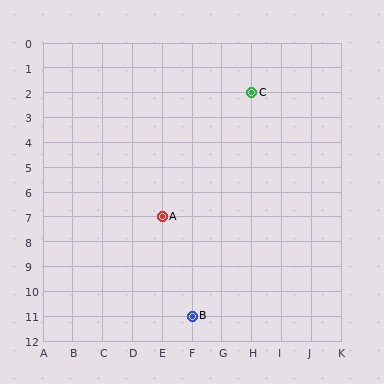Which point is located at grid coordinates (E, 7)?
Point A is at (E, 7).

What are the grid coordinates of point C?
Point C is at grid coordinates (H, 2).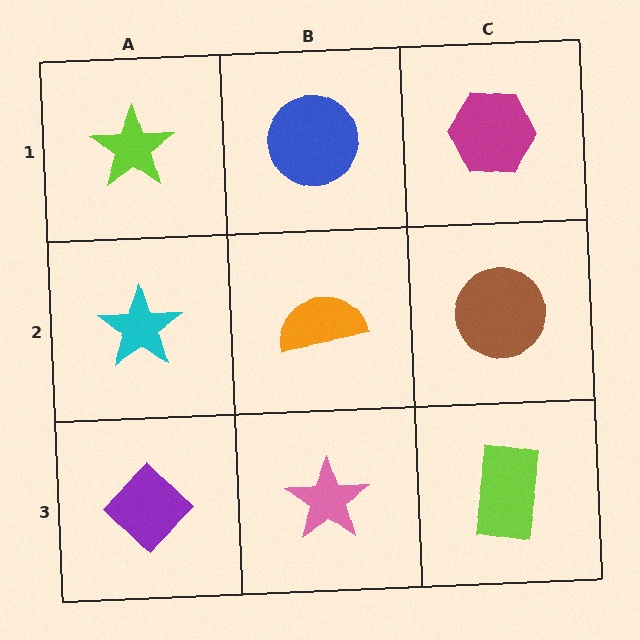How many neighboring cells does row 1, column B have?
3.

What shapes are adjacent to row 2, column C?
A magenta hexagon (row 1, column C), a lime rectangle (row 3, column C), an orange semicircle (row 2, column B).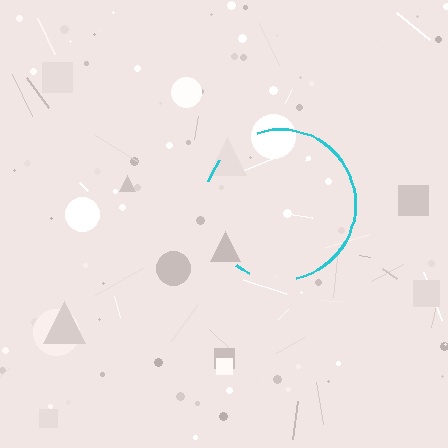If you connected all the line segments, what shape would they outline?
They would outline a circle.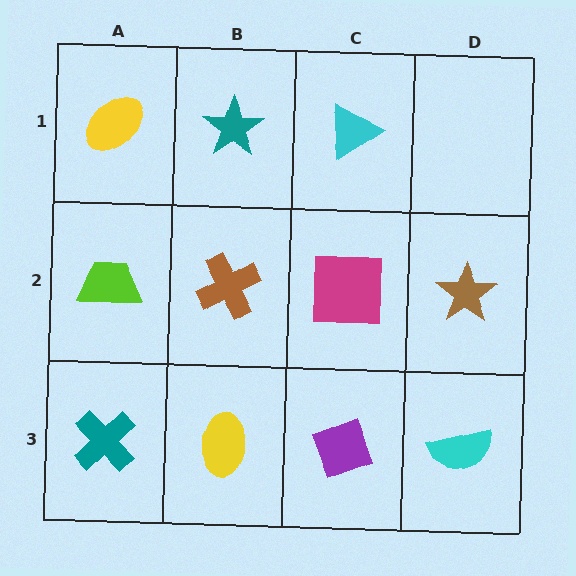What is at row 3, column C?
A purple diamond.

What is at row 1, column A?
A yellow ellipse.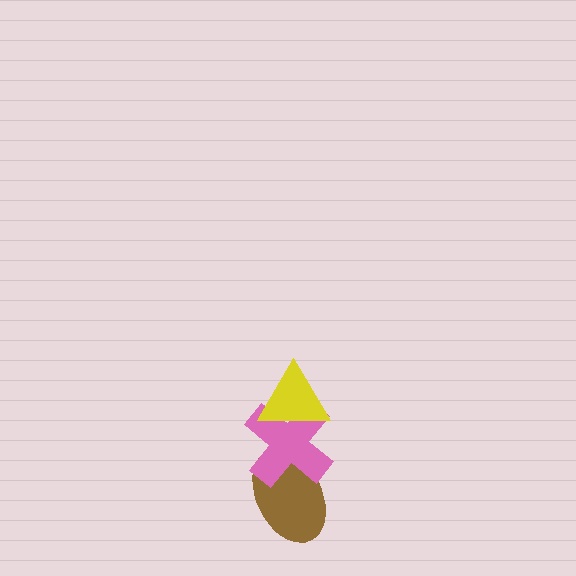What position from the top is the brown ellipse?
The brown ellipse is 3rd from the top.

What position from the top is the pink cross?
The pink cross is 2nd from the top.